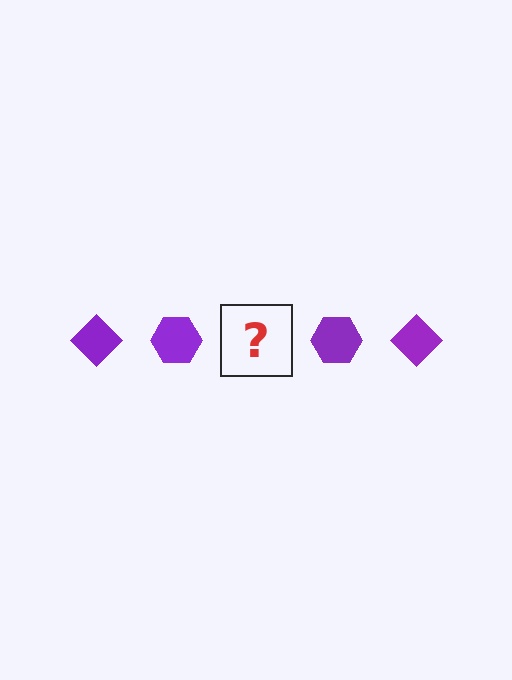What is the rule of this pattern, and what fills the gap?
The rule is that the pattern cycles through diamond, hexagon shapes in purple. The gap should be filled with a purple diamond.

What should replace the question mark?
The question mark should be replaced with a purple diamond.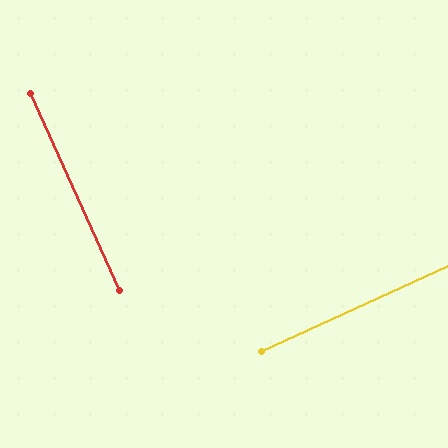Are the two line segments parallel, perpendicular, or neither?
Perpendicular — they meet at approximately 90°.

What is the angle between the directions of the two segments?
Approximately 90 degrees.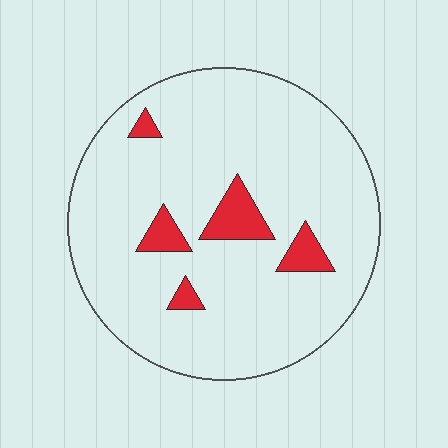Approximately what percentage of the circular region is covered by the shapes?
Approximately 10%.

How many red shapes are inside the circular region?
5.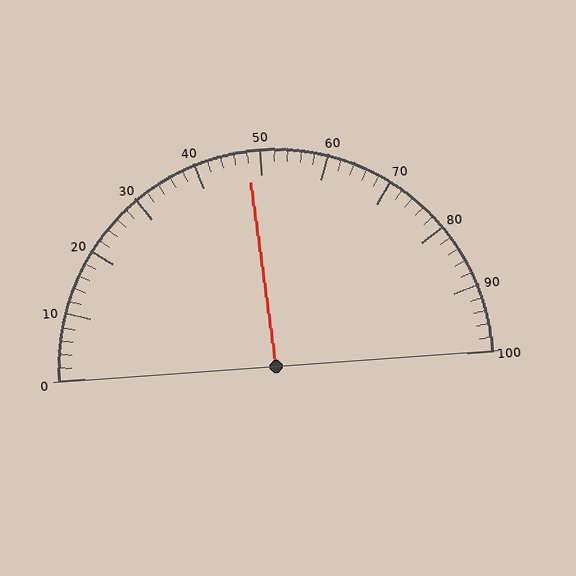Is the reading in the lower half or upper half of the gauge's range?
The reading is in the lower half of the range (0 to 100).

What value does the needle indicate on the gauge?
The needle indicates approximately 48.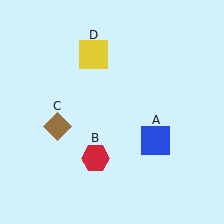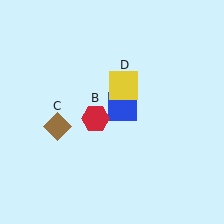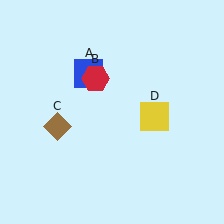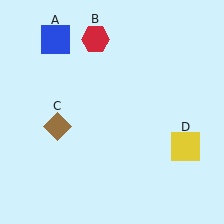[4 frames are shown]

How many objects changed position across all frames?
3 objects changed position: blue square (object A), red hexagon (object B), yellow square (object D).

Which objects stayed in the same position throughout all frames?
Brown diamond (object C) remained stationary.